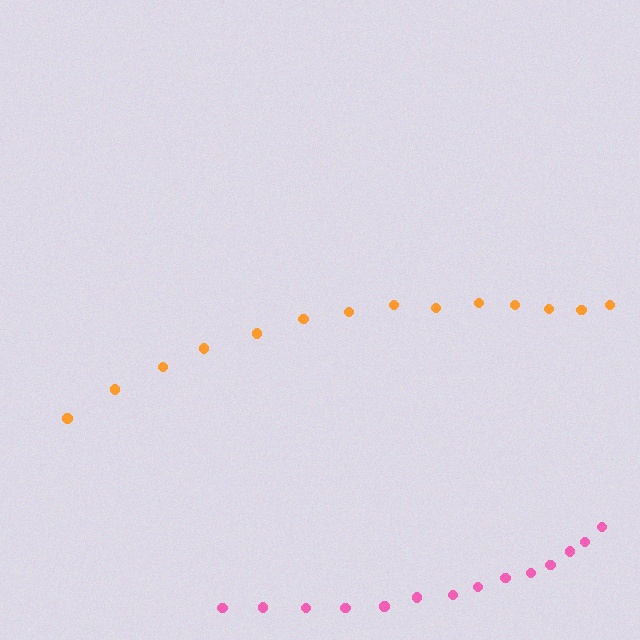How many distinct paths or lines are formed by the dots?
There are 2 distinct paths.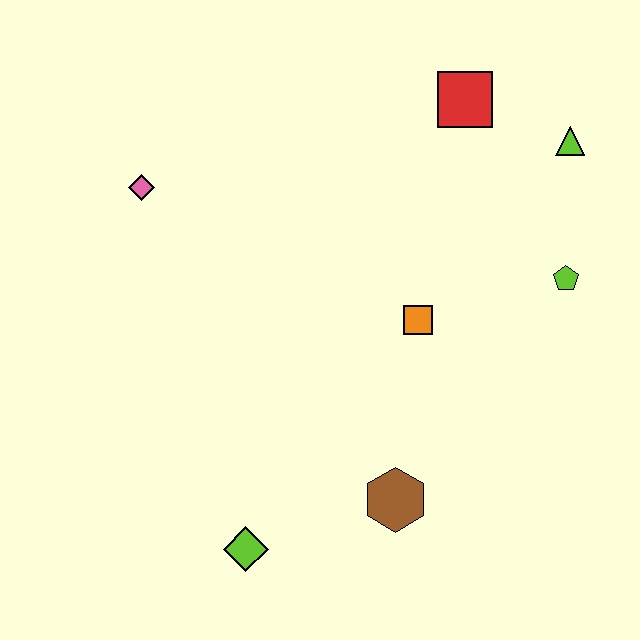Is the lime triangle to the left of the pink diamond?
No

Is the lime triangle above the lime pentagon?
Yes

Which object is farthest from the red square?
The lime diamond is farthest from the red square.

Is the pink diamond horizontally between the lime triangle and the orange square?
No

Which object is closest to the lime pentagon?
The lime triangle is closest to the lime pentagon.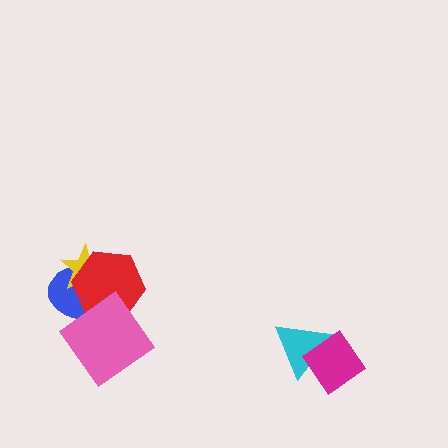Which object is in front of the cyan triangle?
The magenta diamond is in front of the cyan triangle.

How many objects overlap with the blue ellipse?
3 objects overlap with the blue ellipse.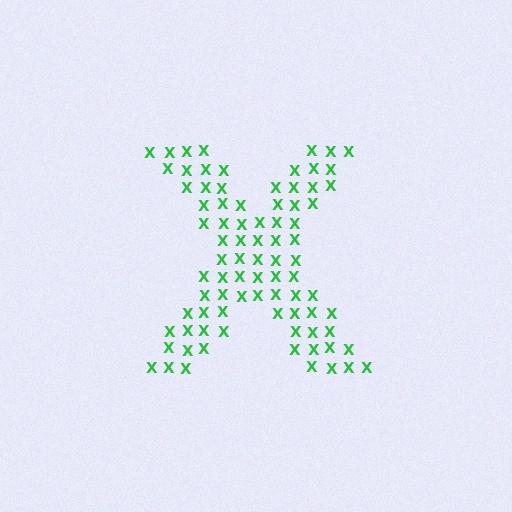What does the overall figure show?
The overall figure shows the letter X.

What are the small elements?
The small elements are letter X's.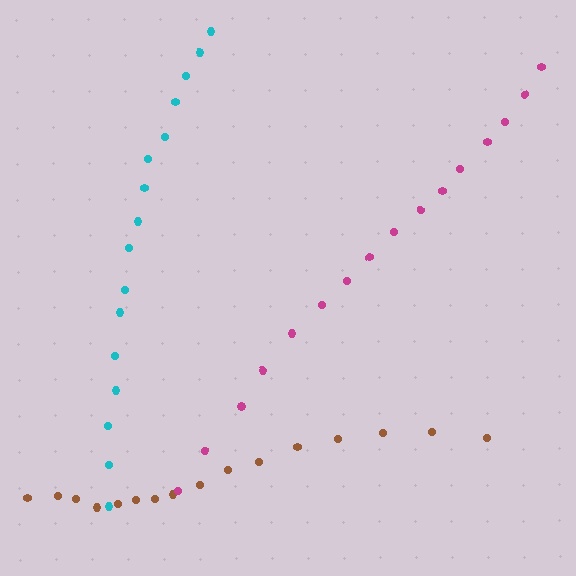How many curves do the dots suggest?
There are 3 distinct paths.